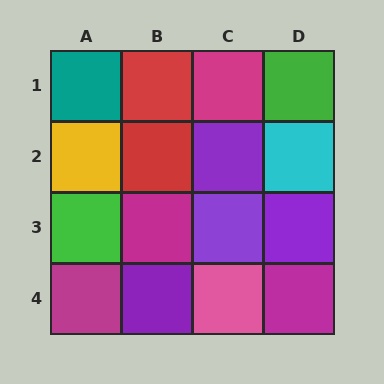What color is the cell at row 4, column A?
Magenta.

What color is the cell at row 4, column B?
Purple.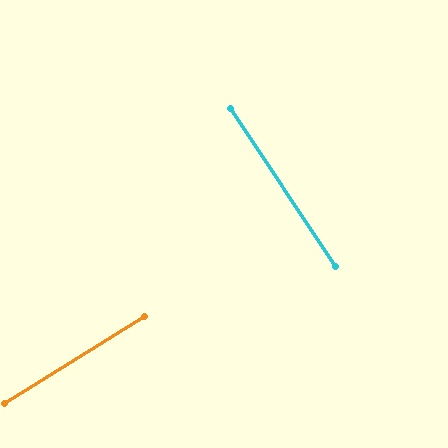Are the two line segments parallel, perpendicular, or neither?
Perpendicular — they meet at approximately 88°.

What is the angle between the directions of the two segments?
Approximately 88 degrees.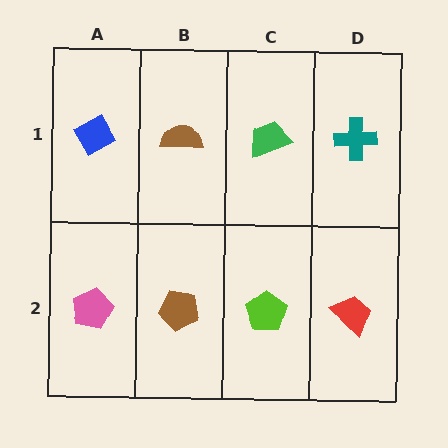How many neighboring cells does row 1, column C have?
3.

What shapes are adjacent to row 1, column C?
A lime pentagon (row 2, column C), a brown semicircle (row 1, column B), a teal cross (row 1, column D).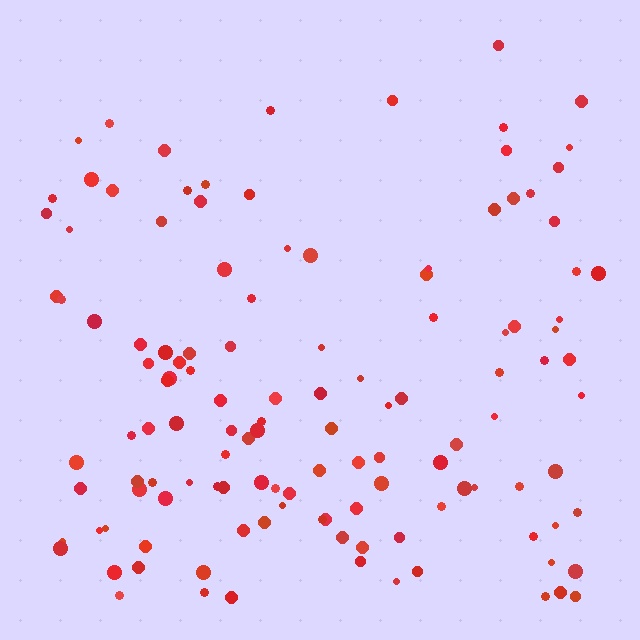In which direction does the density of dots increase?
From top to bottom, with the bottom side densest.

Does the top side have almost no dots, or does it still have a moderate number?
Still a moderate number, just noticeably fewer than the bottom.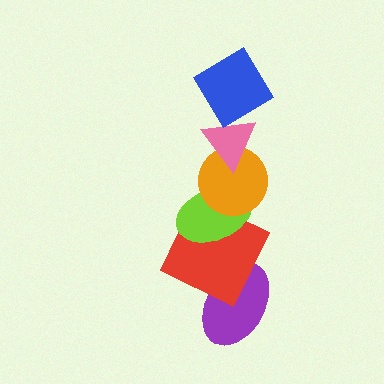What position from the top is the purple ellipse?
The purple ellipse is 6th from the top.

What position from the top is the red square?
The red square is 5th from the top.